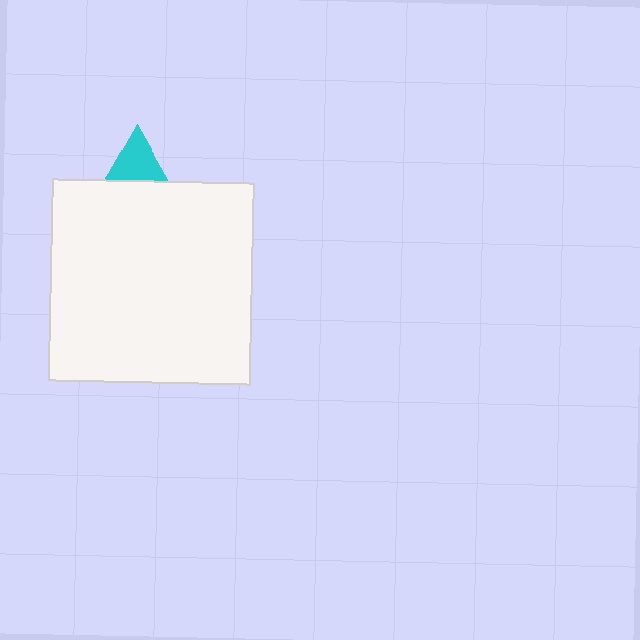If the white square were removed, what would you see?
You would see the complete cyan triangle.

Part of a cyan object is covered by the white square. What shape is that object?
It is a triangle.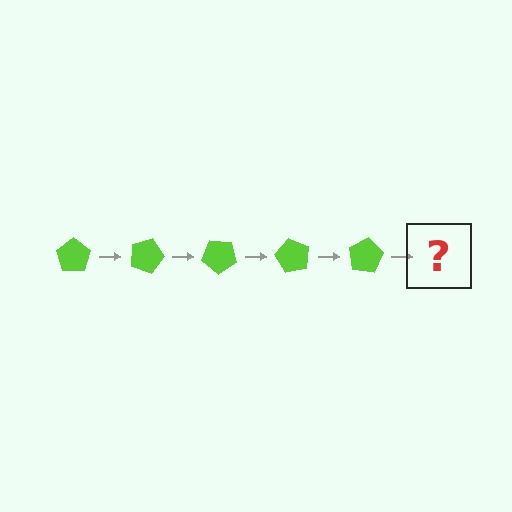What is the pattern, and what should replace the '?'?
The pattern is that the pentagon rotates 20 degrees each step. The '?' should be a lime pentagon rotated 100 degrees.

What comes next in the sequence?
The next element should be a lime pentagon rotated 100 degrees.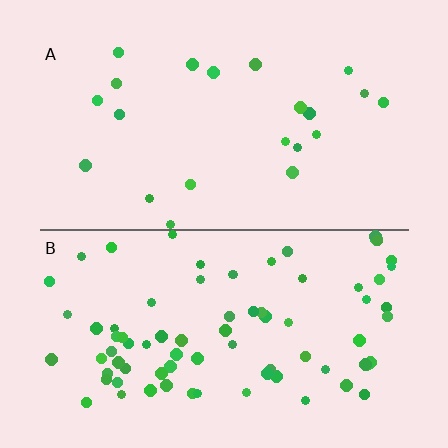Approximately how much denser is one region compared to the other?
Approximately 3.7× — region B over region A.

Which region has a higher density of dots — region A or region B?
B (the bottom).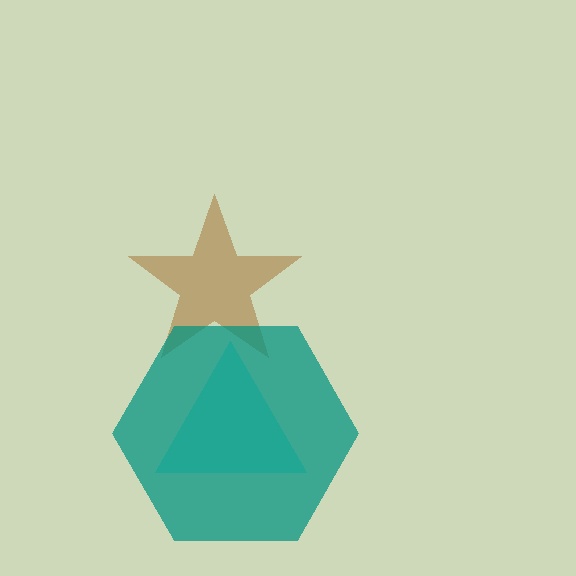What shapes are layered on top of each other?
The layered shapes are: a brown star, a cyan triangle, a teal hexagon.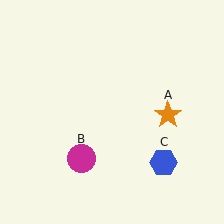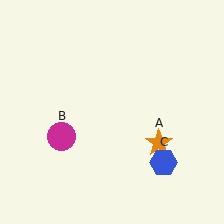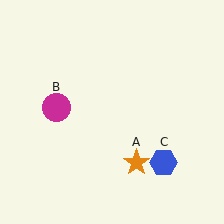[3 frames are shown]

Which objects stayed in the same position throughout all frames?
Blue hexagon (object C) remained stationary.